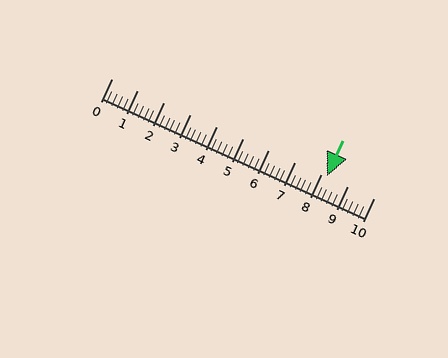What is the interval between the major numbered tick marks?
The major tick marks are spaced 1 units apart.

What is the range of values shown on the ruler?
The ruler shows values from 0 to 10.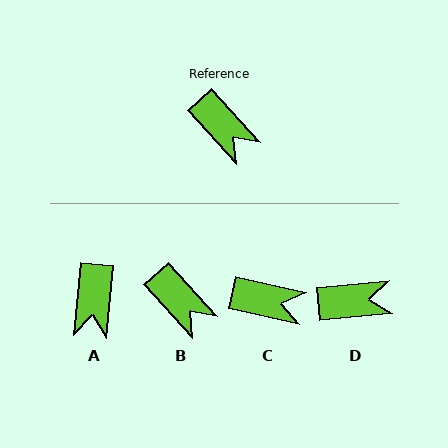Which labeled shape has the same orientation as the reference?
B.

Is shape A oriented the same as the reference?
No, it is off by about 47 degrees.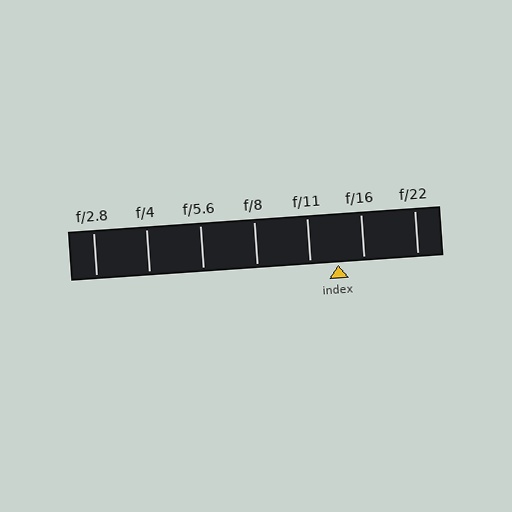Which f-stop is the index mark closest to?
The index mark is closest to f/16.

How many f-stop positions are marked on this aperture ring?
There are 7 f-stop positions marked.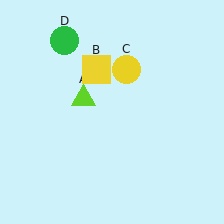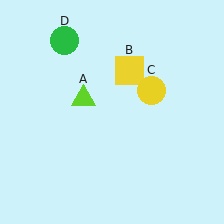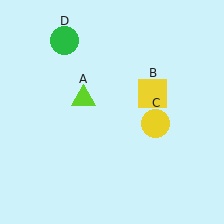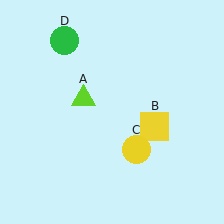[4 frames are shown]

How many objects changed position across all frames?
2 objects changed position: yellow square (object B), yellow circle (object C).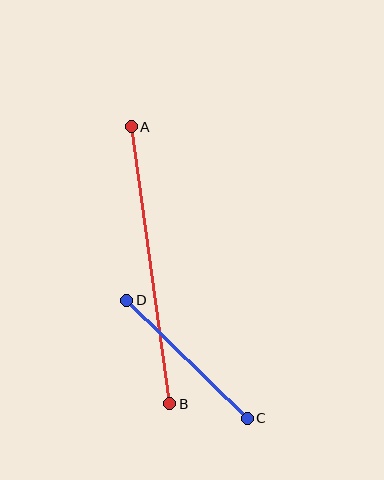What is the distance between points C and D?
The distance is approximately 169 pixels.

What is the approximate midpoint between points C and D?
The midpoint is at approximately (187, 359) pixels.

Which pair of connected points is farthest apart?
Points A and B are farthest apart.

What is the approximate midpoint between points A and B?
The midpoint is at approximately (151, 265) pixels.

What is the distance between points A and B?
The distance is approximately 279 pixels.